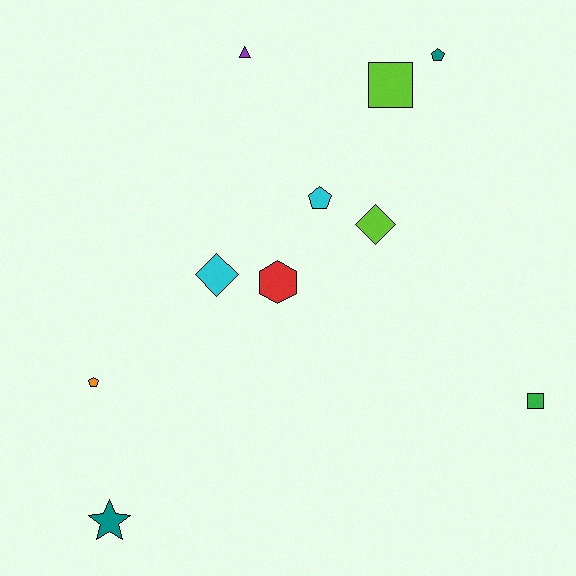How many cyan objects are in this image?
There are 2 cyan objects.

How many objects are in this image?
There are 10 objects.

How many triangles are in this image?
There is 1 triangle.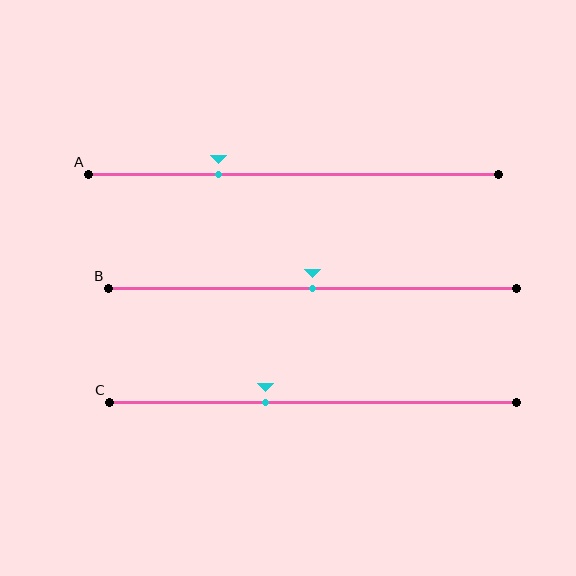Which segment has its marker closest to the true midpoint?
Segment B has its marker closest to the true midpoint.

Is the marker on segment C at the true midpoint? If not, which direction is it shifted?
No, the marker on segment C is shifted to the left by about 12% of the segment length.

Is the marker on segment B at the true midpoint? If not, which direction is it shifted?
Yes, the marker on segment B is at the true midpoint.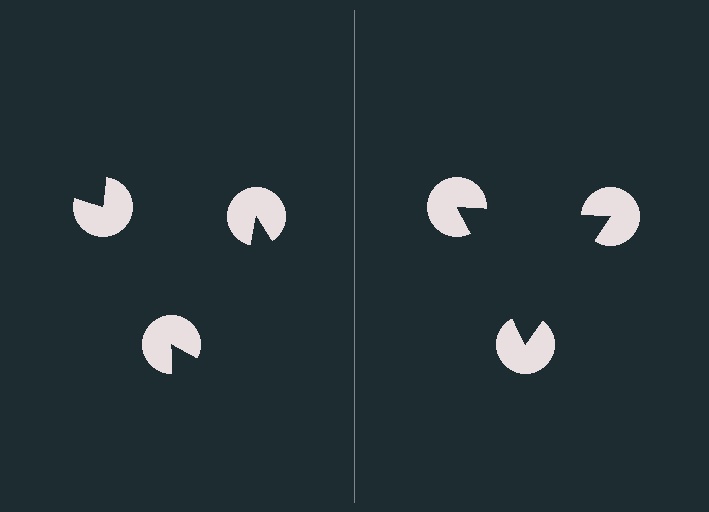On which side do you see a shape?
An illusory triangle appears on the right side. On the left side the wedge cuts are rotated, so no coherent shape forms.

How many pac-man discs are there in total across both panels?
6 — 3 on each side.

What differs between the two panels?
The pac-man discs are positioned identically on both sides; only the wedge orientations differ. On the right they align to a triangle; on the left they are misaligned.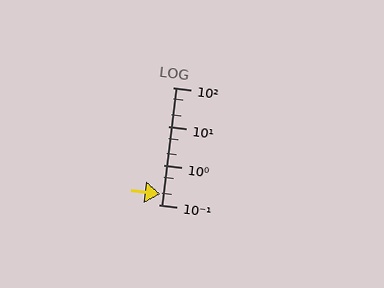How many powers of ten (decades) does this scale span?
The scale spans 3 decades, from 0.1 to 100.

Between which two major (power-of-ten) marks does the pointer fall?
The pointer is between 0.1 and 1.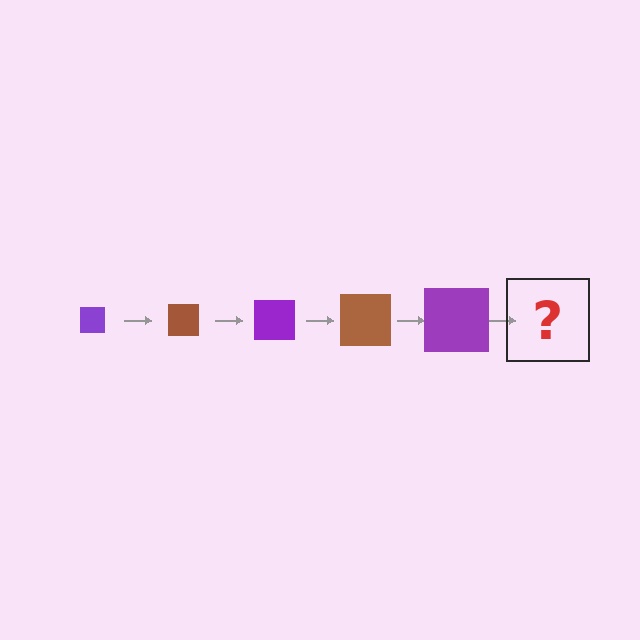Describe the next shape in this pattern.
It should be a brown square, larger than the previous one.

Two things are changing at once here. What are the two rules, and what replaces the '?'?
The two rules are that the square grows larger each step and the color cycles through purple and brown. The '?' should be a brown square, larger than the previous one.